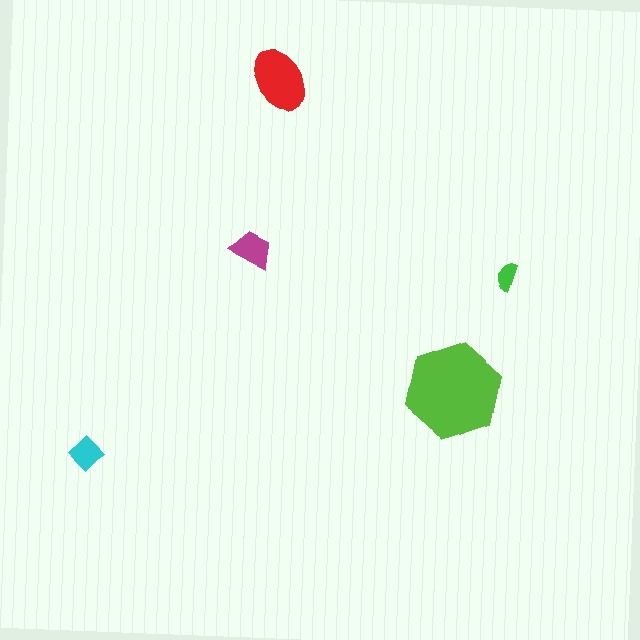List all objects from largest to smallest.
The lime hexagon, the red ellipse, the magenta trapezoid, the cyan diamond, the green semicircle.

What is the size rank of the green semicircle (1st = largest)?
5th.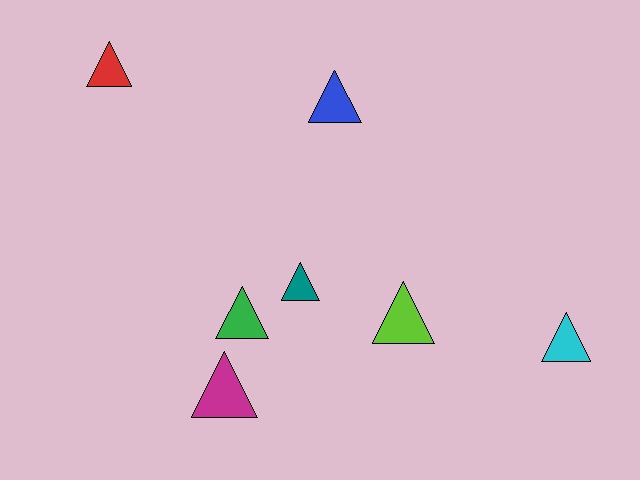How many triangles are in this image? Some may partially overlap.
There are 7 triangles.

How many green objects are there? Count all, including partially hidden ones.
There is 1 green object.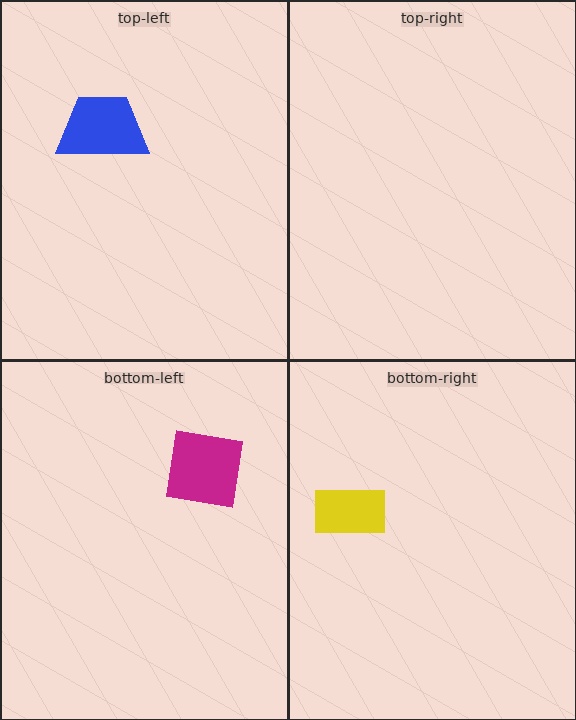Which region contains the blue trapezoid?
The top-left region.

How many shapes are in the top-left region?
1.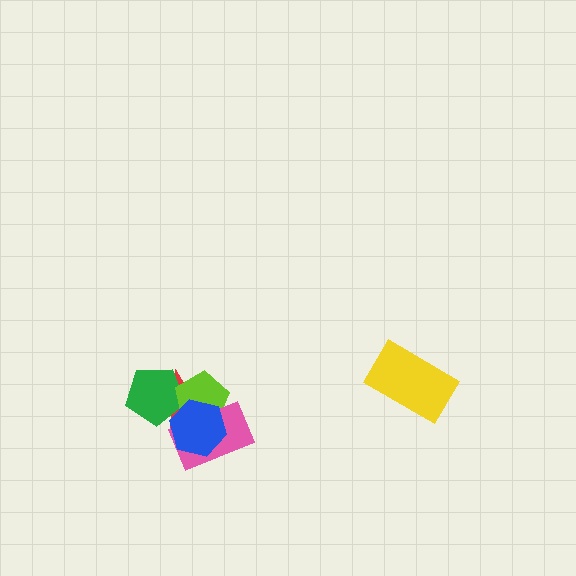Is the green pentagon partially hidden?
Yes, it is partially covered by another shape.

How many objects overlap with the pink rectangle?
3 objects overlap with the pink rectangle.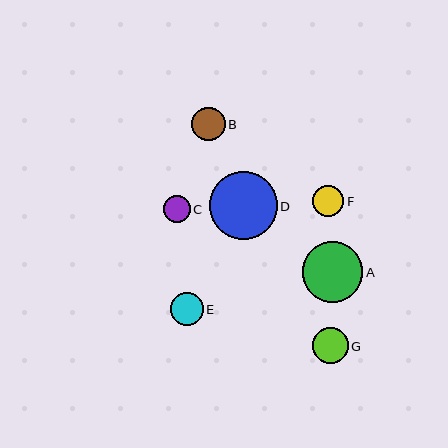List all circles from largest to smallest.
From largest to smallest: D, A, G, B, E, F, C.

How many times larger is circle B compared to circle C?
Circle B is approximately 1.3 times the size of circle C.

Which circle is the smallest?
Circle C is the smallest with a size of approximately 27 pixels.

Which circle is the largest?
Circle D is the largest with a size of approximately 68 pixels.